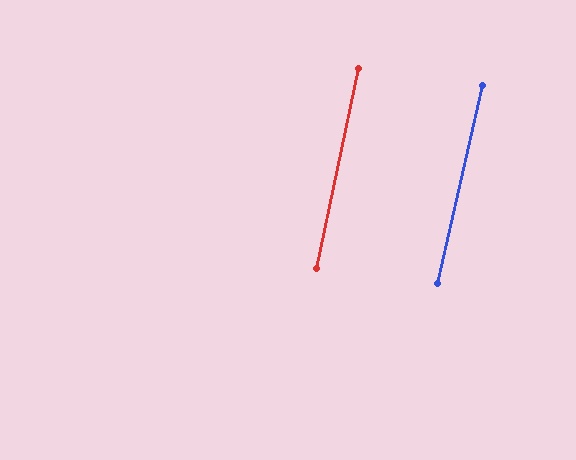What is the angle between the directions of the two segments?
Approximately 1 degree.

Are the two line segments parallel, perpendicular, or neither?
Parallel — their directions differ by only 0.9°.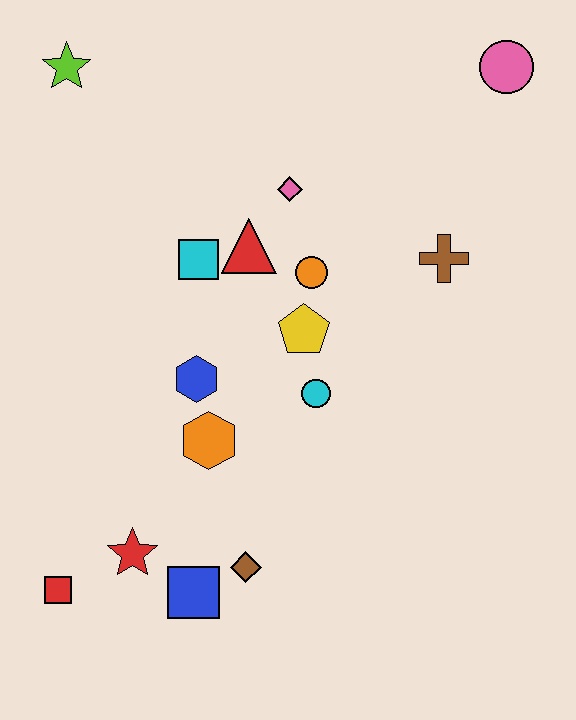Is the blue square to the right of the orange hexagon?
No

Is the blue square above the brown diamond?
No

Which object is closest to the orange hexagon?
The blue hexagon is closest to the orange hexagon.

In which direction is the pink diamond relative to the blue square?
The pink diamond is above the blue square.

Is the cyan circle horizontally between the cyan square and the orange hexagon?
No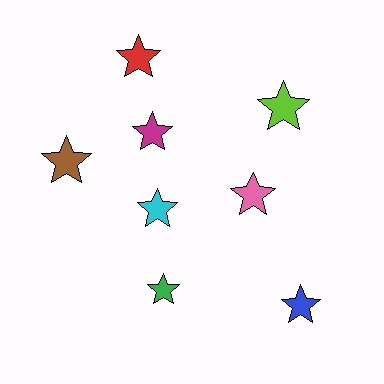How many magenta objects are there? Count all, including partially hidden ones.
There is 1 magenta object.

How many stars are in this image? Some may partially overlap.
There are 8 stars.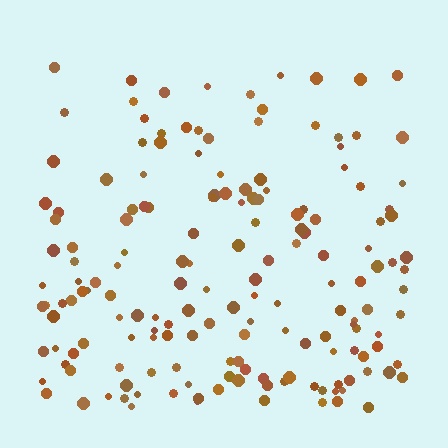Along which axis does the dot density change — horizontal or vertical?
Vertical.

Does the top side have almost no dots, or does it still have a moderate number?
Still a moderate number, just noticeably fewer than the bottom.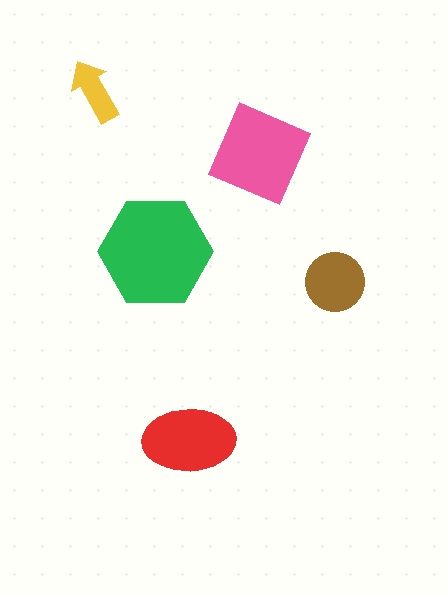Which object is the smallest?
The yellow arrow.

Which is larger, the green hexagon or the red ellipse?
The green hexagon.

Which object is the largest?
The green hexagon.